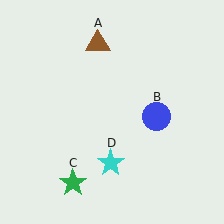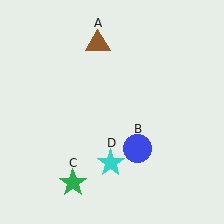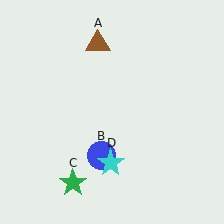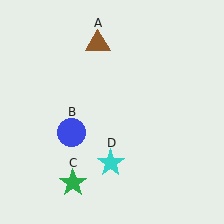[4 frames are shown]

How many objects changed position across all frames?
1 object changed position: blue circle (object B).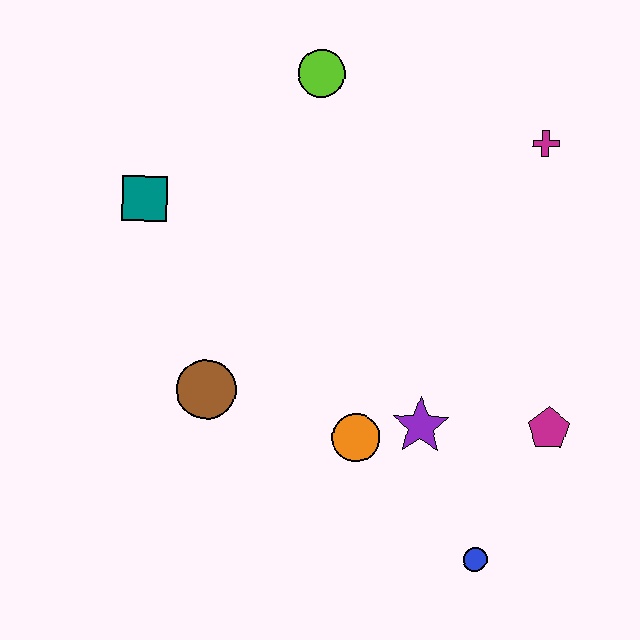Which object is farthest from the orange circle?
The lime circle is farthest from the orange circle.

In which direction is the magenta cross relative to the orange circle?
The magenta cross is above the orange circle.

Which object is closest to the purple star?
The orange circle is closest to the purple star.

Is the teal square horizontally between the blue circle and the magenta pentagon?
No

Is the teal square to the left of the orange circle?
Yes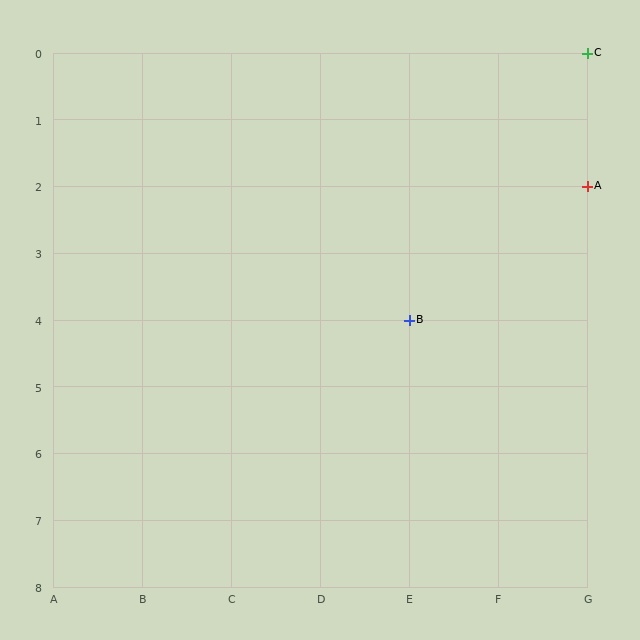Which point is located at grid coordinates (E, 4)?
Point B is at (E, 4).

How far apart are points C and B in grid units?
Points C and B are 2 columns and 4 rows apart (about 4.5 grid units diagonally).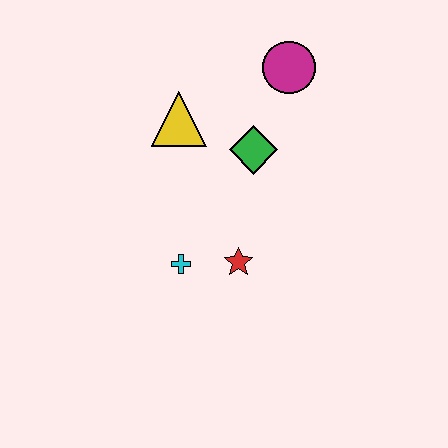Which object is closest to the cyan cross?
The red star is closest to the cyan cross.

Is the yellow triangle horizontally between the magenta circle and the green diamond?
No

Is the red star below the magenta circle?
Yes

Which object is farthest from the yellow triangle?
The red star is farthest from the yellow triangle.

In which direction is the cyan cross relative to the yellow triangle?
The cyan cross is below the yellow triangle.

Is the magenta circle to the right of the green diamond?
Yes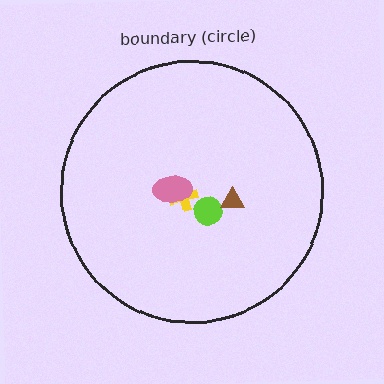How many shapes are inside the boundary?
4 inside, 0 outside.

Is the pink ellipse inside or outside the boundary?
Inside.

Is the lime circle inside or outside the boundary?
Inside.